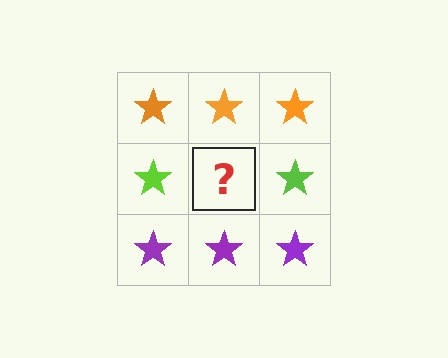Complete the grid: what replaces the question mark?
The question mark should be replaced with a lime star.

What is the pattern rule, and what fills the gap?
The rule is that each row has a consistent color. The gap should be filled with a lime star.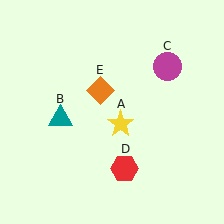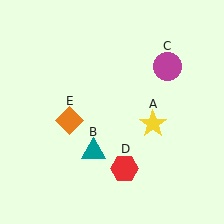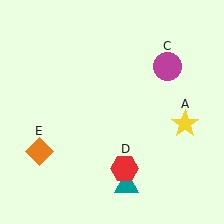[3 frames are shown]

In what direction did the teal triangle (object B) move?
The teal triangle (object B) moved down and to the right.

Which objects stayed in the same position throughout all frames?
Magenta circle (object C) and red hexagon (object D) remained stationary.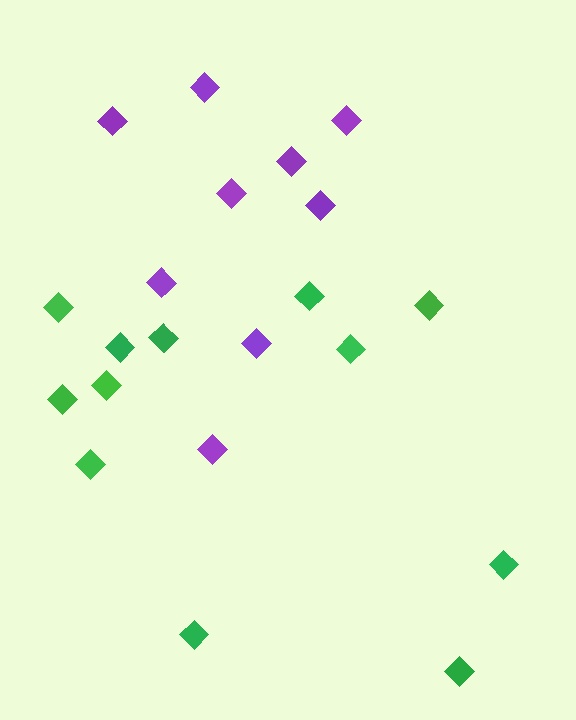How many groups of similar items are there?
There are 2 groups: one group of green diamonds (12) and one group of purple diamonds (9).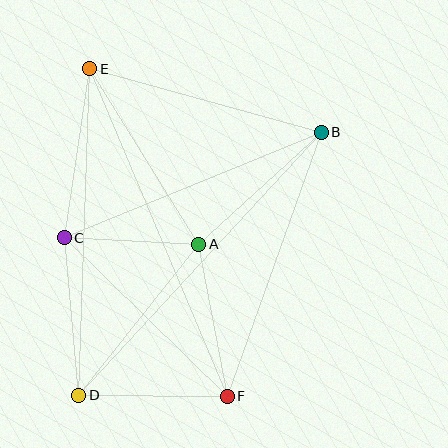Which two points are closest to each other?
Points A and C are closest to each other.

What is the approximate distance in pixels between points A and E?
The distance between A and E is approximately 207 pixels.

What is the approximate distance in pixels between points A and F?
The distance between A and F is approximately 155 pixels.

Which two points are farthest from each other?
Points B and D are farthest from each other.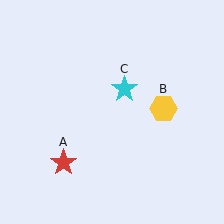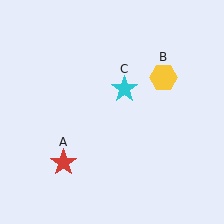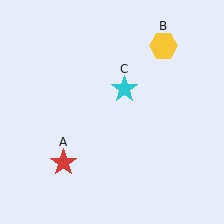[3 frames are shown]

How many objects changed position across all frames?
1 object changed position: yellow hexagon (object B).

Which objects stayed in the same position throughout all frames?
Red star (object A) and cyan star (object C) remained stationary.